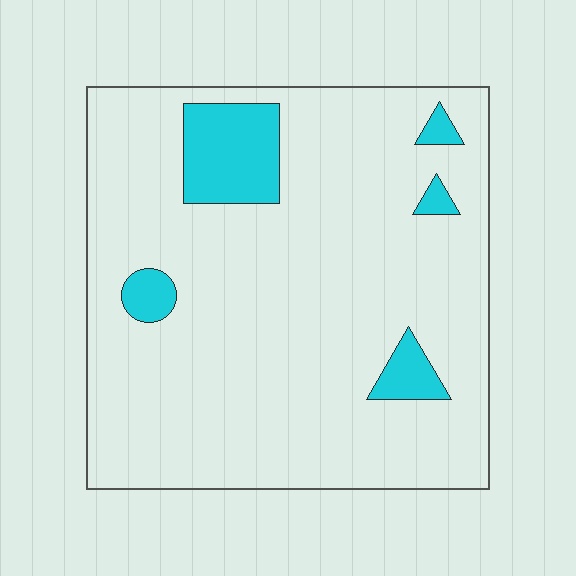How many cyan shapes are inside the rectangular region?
5.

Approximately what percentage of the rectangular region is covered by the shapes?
Approximately 10%.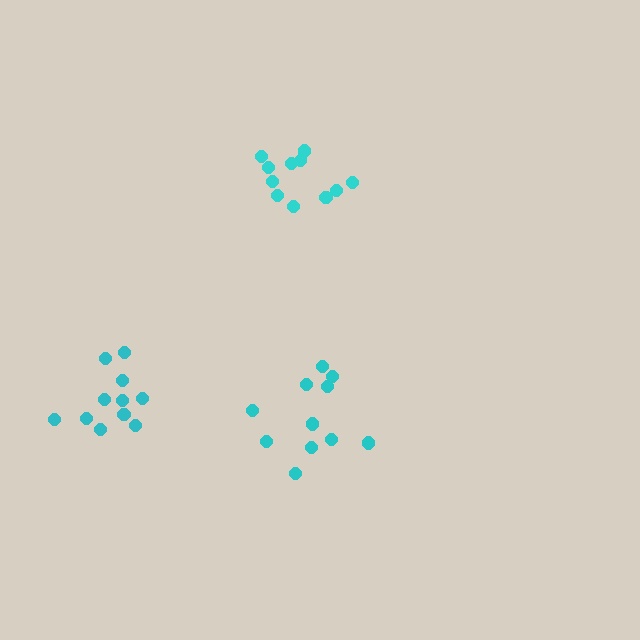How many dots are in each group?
Group 1: 11 dots, Group 2: 11 dots, Group 3: 11 dots (33 total).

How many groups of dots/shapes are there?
There are 3 groups.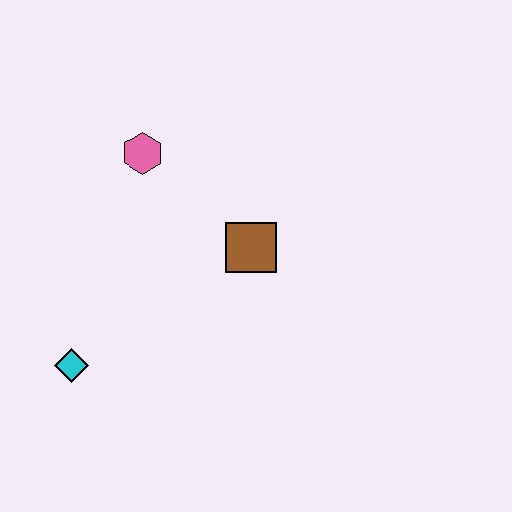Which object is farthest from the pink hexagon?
The cyan diamond is farthest from the pink hexagon.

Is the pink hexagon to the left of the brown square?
Yes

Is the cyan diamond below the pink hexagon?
Yes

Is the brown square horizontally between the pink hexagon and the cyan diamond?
No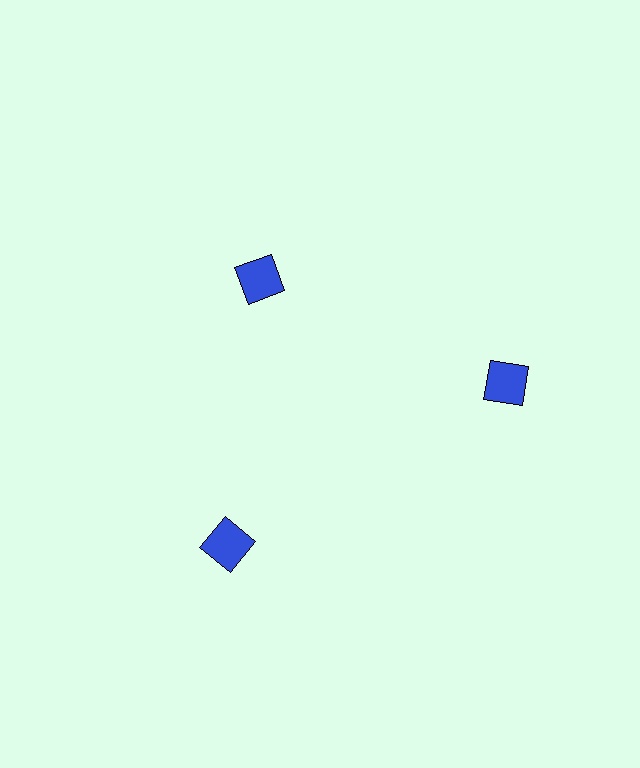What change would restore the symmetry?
The symmetry would be restored by moving it outward, back onto the ring so that all 3 squares sit at equal angles and equal distance from the center.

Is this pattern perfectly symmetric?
No. The 3 blue squares are arranged in a ring, but one element near the 11 o'clock position is pulled inward toward the center, breaking the 3-fold rotational symmetry.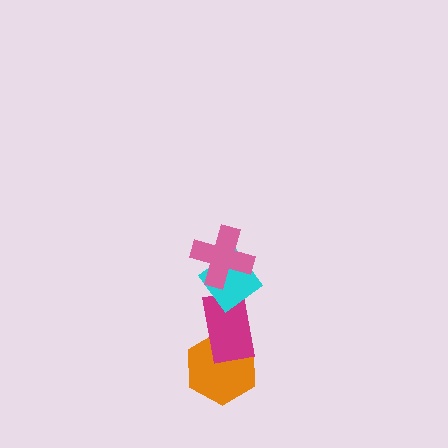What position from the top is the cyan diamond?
The cyan diamond is 2nd from the top.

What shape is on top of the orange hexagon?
The magenta rectangle is on top of the orange hexagon.